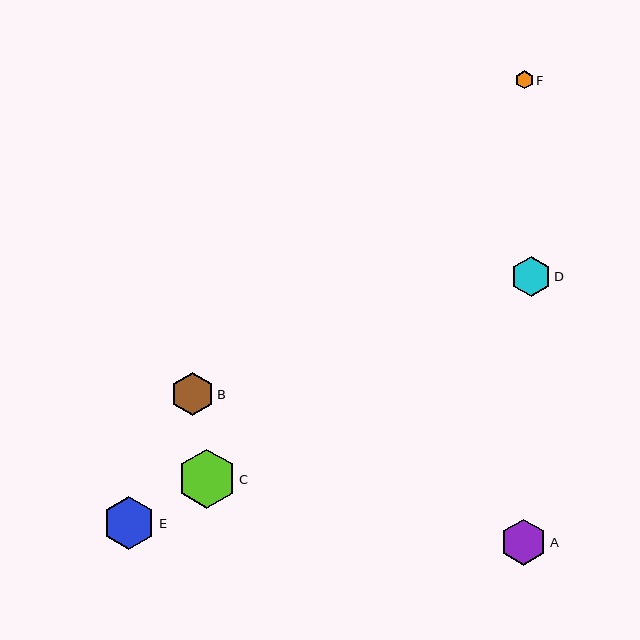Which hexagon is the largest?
Hexagon C is the largest with a size of approximately 59 pixels.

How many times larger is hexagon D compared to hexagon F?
Hexagon D is approximately 2.2 times the size of hexagon F.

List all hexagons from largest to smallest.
From largest to smallest: C, E, A, B, D, F.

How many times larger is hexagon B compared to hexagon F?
Hexagon B is approximately 2.4 times the size of hexagon F.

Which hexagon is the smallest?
Hexagon F is the smallest with a size of approximately 18 pixels.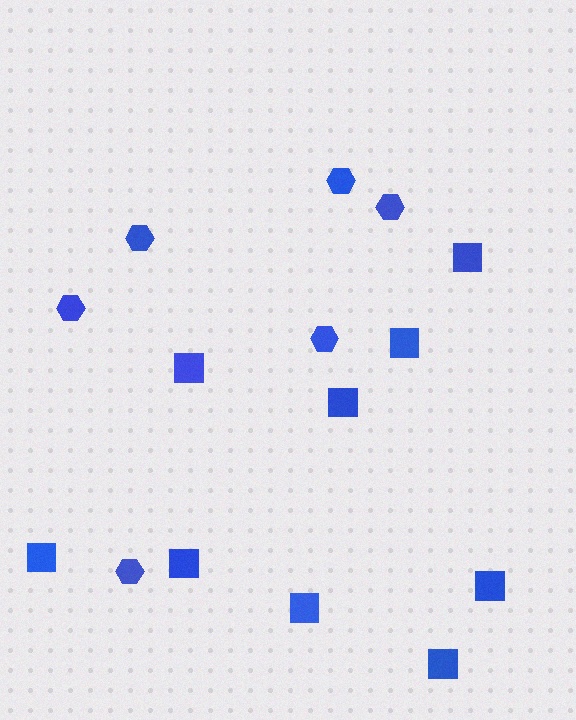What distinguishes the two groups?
There are 2 groups: one group of squares (9) and one group of hexagons (6).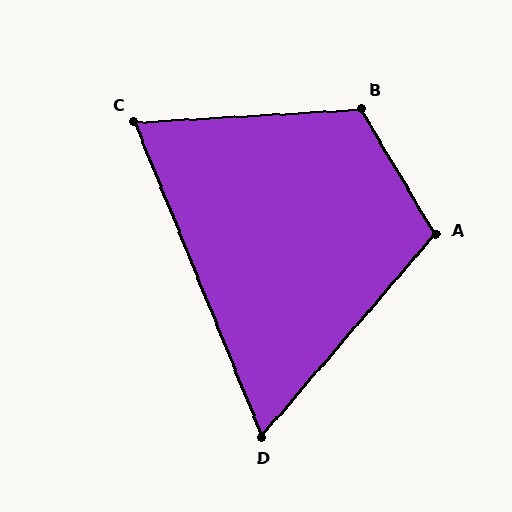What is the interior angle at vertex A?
Approximately 109 degrees (obtuse).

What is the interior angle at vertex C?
Approximately 71 degrees (acute).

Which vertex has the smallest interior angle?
D, at approximately 63 degrees.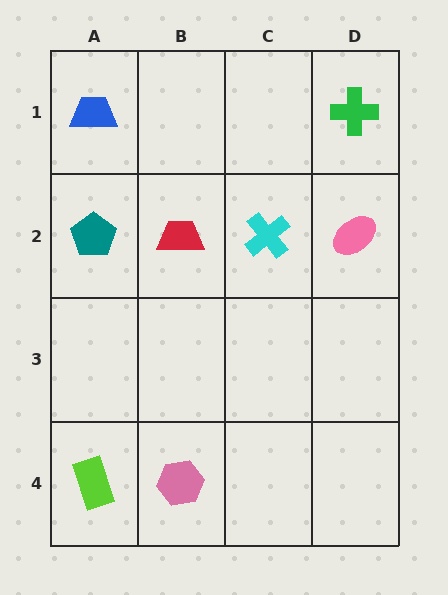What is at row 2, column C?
A cyan cross.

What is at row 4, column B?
A pink hexagon.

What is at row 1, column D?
A green cross.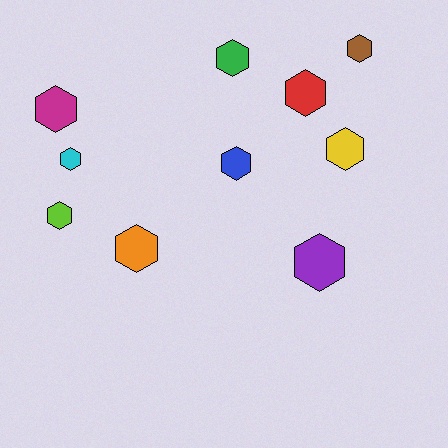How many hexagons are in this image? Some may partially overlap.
There are 10 hexagons.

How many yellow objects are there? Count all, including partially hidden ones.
There is 1 yellow object.